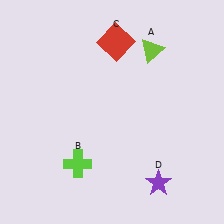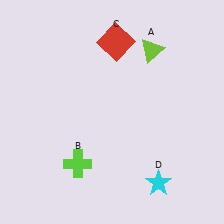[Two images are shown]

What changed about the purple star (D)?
In Image 1, D is purple. In Image 2, it changed to cyan.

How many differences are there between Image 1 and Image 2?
There is 1 difference between the two images.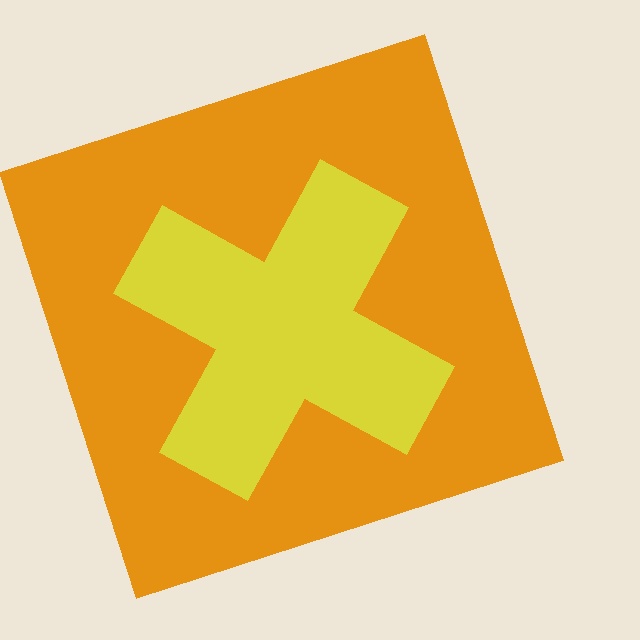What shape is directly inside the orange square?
The yellow cross.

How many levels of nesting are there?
2.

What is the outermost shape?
The orange square.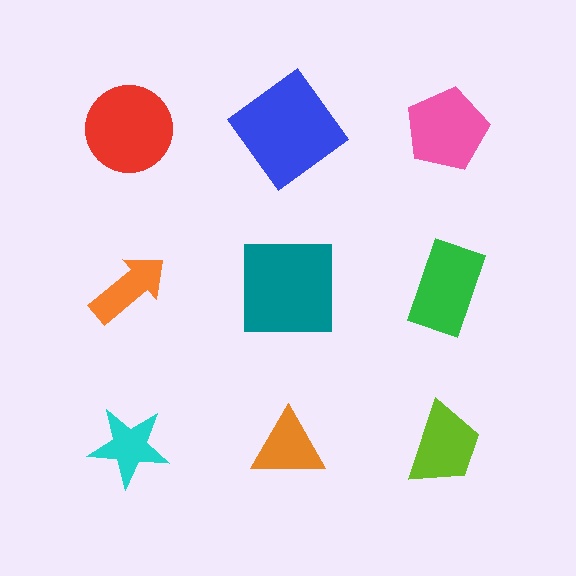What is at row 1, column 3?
A pink pentagon.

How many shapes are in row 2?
3 shapes.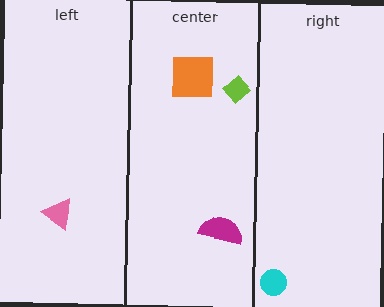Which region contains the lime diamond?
The center region.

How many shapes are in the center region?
3.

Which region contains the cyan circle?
The right region.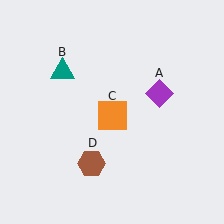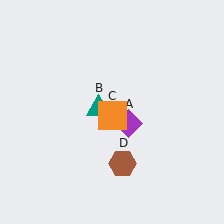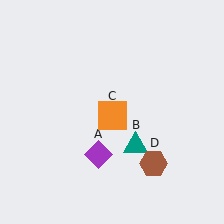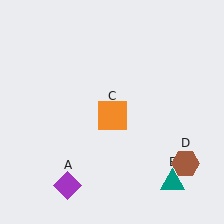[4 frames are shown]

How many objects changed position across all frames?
3 objects changed position: purple diamond (object A), teal triangle (object B), brown hexagon (object D).